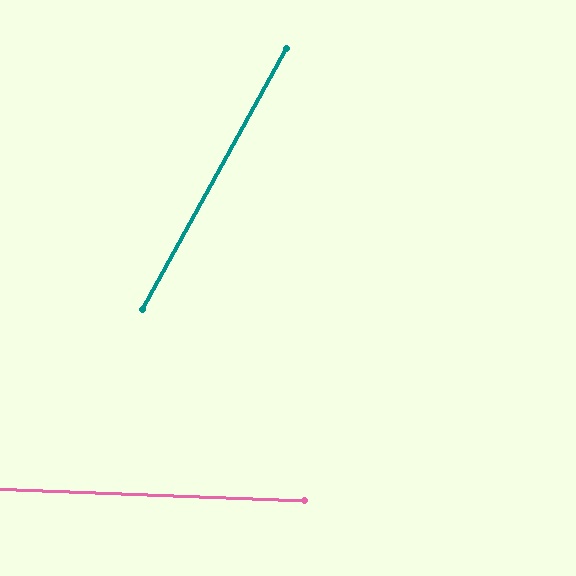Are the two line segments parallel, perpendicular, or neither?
Neither parallel nor perpendicular — they differ by about 63°.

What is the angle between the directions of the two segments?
Approximately 63 degrees.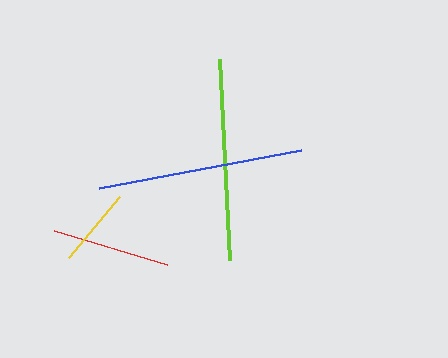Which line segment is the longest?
The blue line is the longest at approximately 205 pixels.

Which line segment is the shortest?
The yellow line is the shortest at approximately 79 pixels.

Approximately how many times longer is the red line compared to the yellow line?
The red line is approximately 1.5 times the length of the yellow line.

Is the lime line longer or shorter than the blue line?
The blue line is longer than the lime line.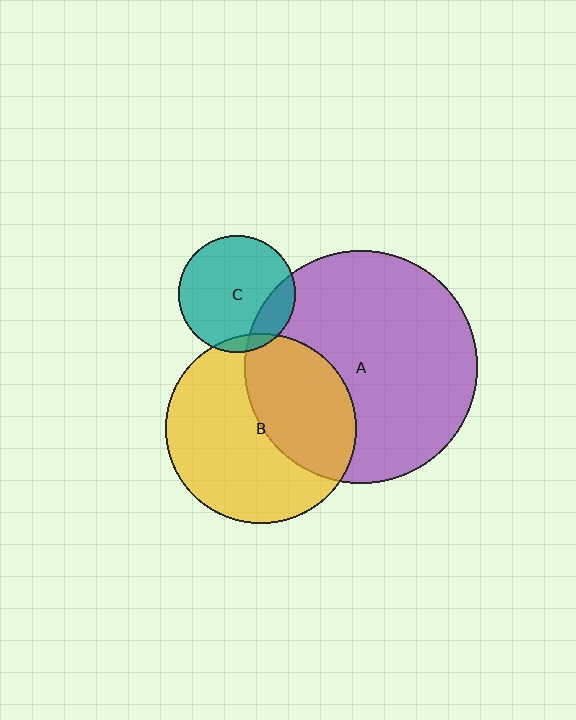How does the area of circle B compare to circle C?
Approximately 2.6 times.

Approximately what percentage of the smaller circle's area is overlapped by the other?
Approximately 20%.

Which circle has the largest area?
Circle A (purple).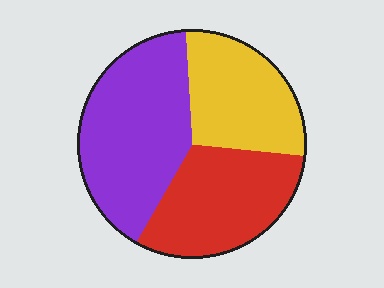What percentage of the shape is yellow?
Yellow covers around 30% of the shape.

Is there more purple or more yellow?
Purple.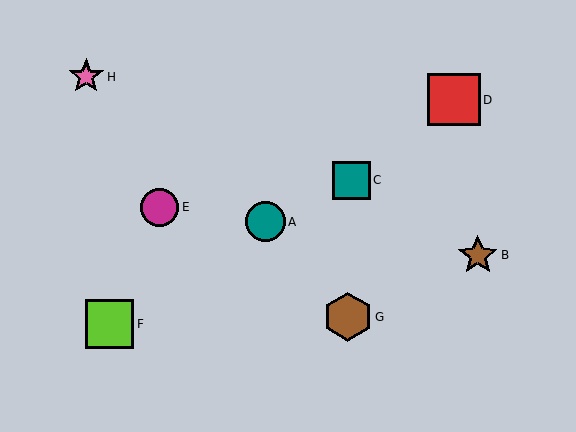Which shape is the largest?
The red square (labeled D) is the largest.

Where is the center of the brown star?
The center of the brown star is at (478, 255).